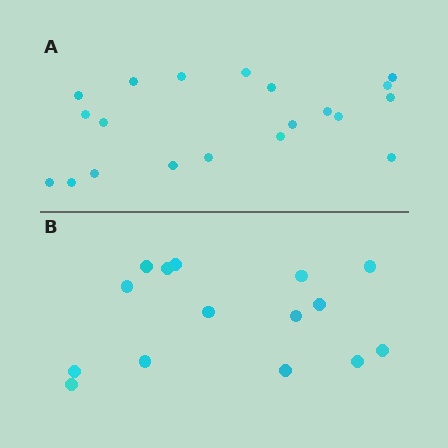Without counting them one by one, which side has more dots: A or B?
Region A (the top region) has more dots.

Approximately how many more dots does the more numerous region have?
Region A has about 5 more dots than region B.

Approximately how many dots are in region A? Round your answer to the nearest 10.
About 20 dots.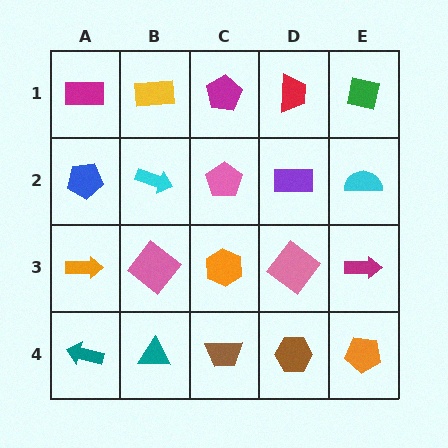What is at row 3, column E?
A magenta arrow.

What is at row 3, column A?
An orange arrow.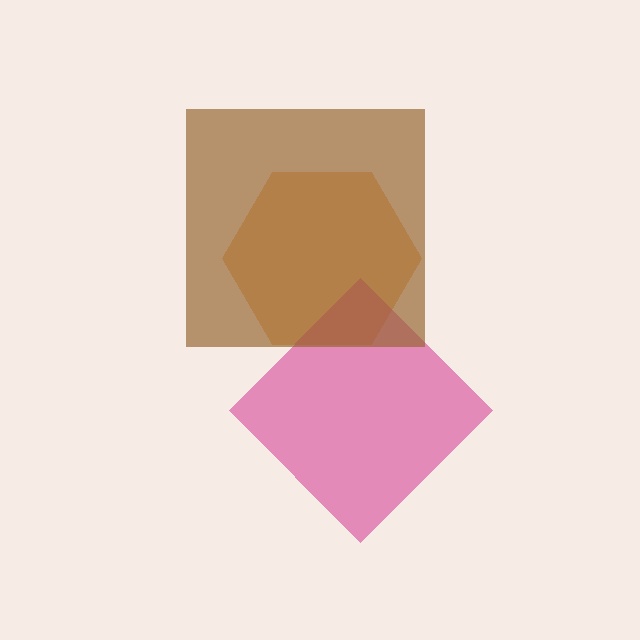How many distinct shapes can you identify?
There are 3 distinct shapes: an orange hexagon, a magenta diamond, a brown square.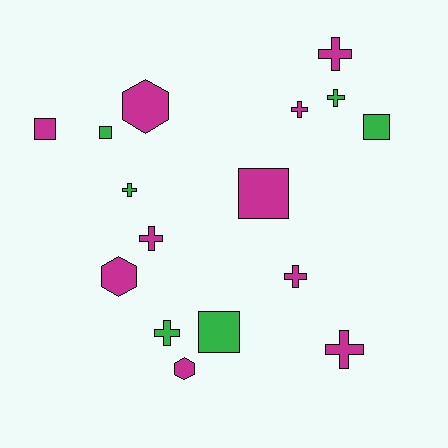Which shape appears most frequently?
Cross, with 8 objects.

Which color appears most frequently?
Magenta, with 10 objects.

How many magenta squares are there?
There are 2 magenta squares.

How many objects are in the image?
There are 16 objects.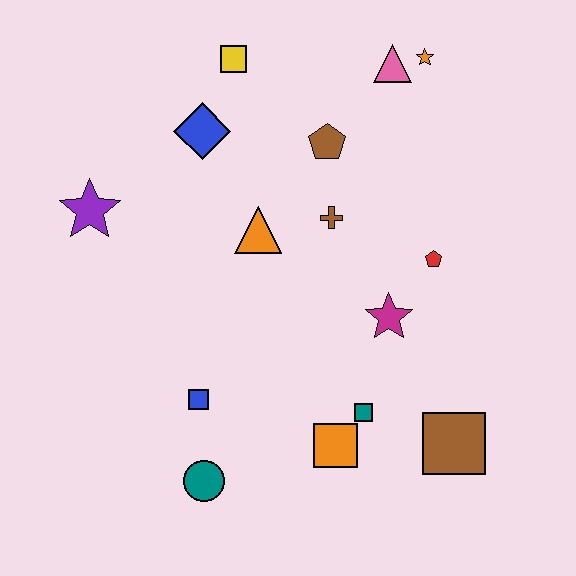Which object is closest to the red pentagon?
The magenta star is closest to the red pentagon.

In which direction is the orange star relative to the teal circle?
The orange star is above the teal circle.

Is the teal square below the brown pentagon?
Yes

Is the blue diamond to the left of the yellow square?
Yes